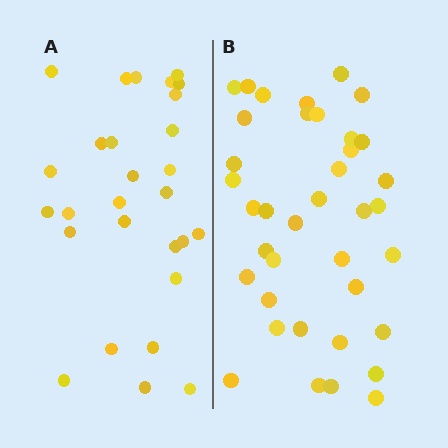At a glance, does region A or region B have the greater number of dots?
Region B (the right region) has more dots.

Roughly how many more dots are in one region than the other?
Region B has roughly 10 or so more dots than region A.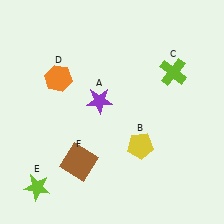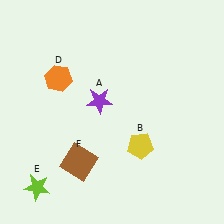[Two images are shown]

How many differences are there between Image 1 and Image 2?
There is 1 difference between the two images.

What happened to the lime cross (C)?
The lime cross (C) was removed in Image 2. It was in the top-right area of Image 1.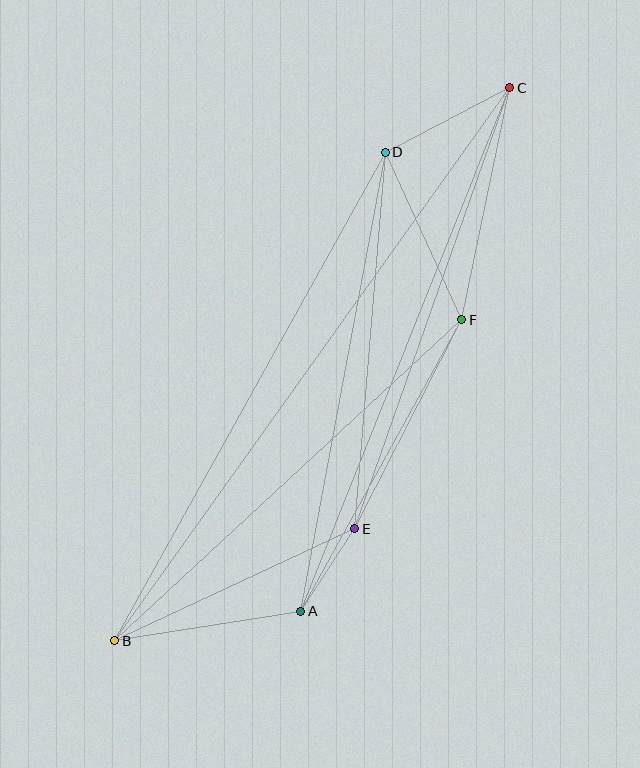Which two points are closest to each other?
Points A and E are closest to each other.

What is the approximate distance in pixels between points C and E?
The distance between C and E is approximately 468 pixels.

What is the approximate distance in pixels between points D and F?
The distance between D and F is approximately 184 pixels.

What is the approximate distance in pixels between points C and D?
The distance between C and D is approximately 140 pixels.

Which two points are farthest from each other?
Points B and C are farthest from each other.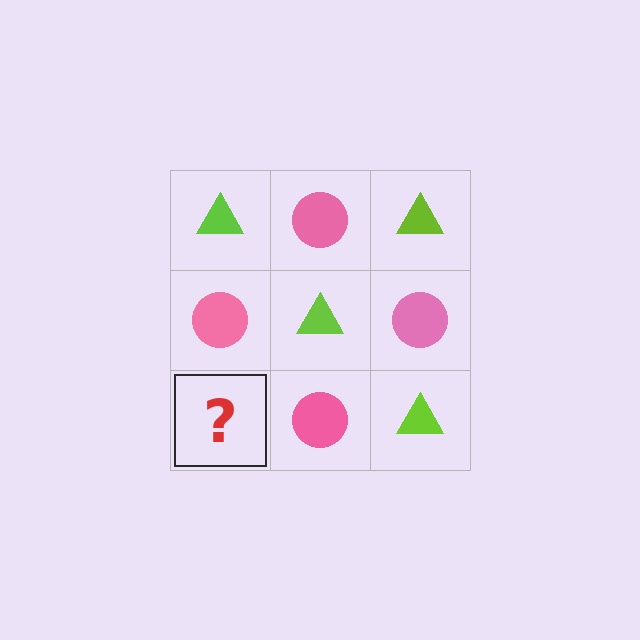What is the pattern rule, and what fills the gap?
The rule is that it alternates lime triangle and pink circle in a checkerboard pattern. The gap should be filled with a lime triangle.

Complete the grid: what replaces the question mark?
The question mark should be replaced with a lime triangle.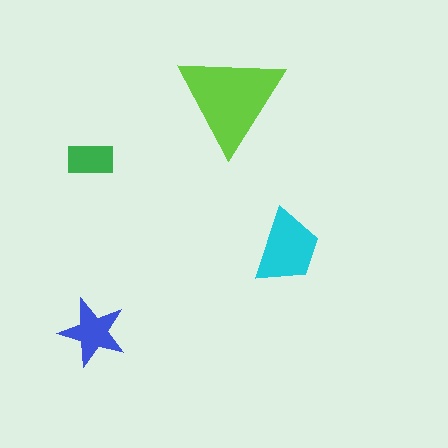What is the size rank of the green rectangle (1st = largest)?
4th.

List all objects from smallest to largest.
The green rectangle, the blue star, the cyan trapezoid, the lime triangle.